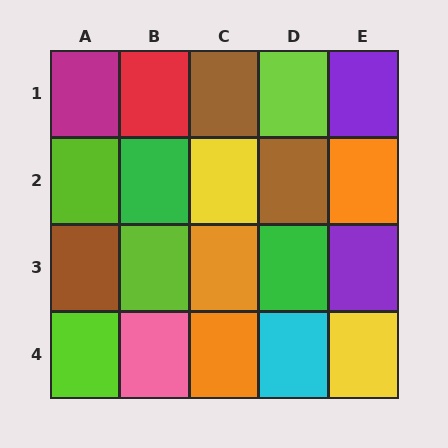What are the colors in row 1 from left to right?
Magenta, red, brown, lime, purple.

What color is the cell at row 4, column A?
Lime.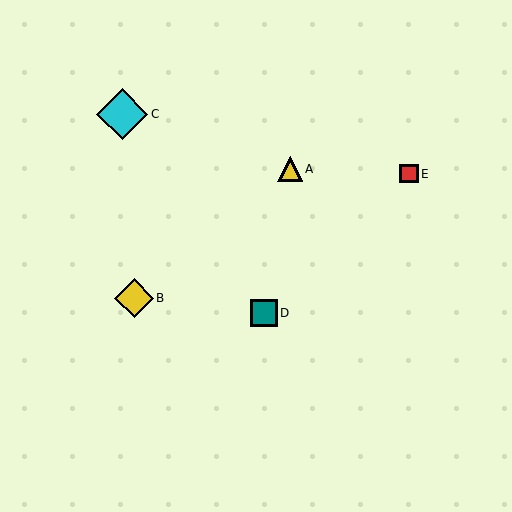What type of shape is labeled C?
Shape C is a cyan diamond.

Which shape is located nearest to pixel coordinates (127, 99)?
The cyan diamond (labeled C) at (122, 114) is nearest to that location.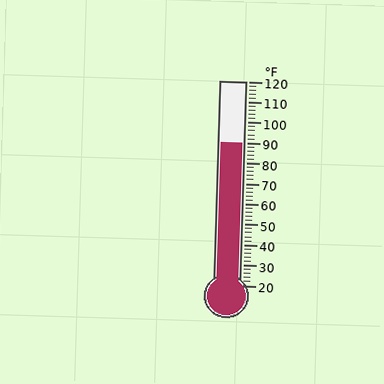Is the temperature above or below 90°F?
The temperature is at 90°F.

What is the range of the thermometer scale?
The thermometer scale ranges from 20°F to 120°F.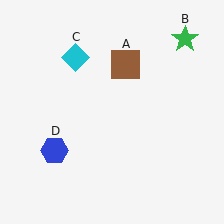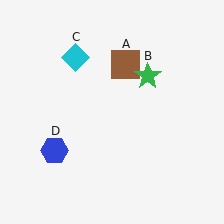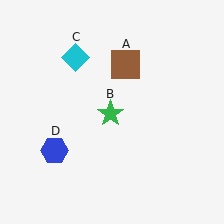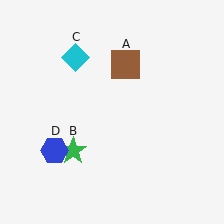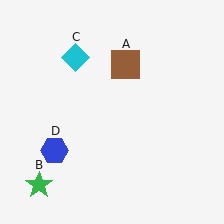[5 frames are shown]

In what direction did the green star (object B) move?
The green star (object B) moved down and to the left.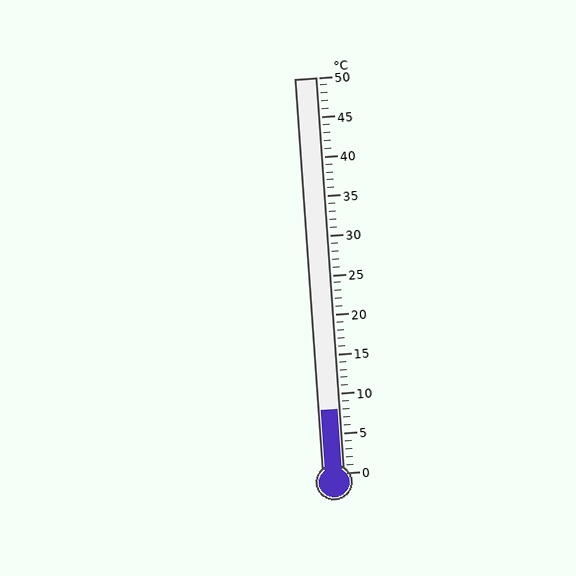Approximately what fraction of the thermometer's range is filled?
The thermometer is filled to approximately 15% of its range.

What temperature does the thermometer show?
The thermometer shows approximately 8°C.